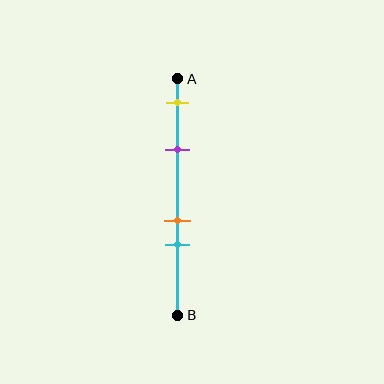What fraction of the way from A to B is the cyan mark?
The cyan mark is approximately 70% (0.7) of the way from A to B.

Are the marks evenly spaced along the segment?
No, the marks are not evenly spaced.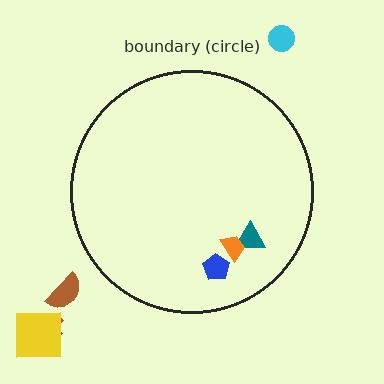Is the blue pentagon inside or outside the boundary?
Inside.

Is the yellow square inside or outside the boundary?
Outside.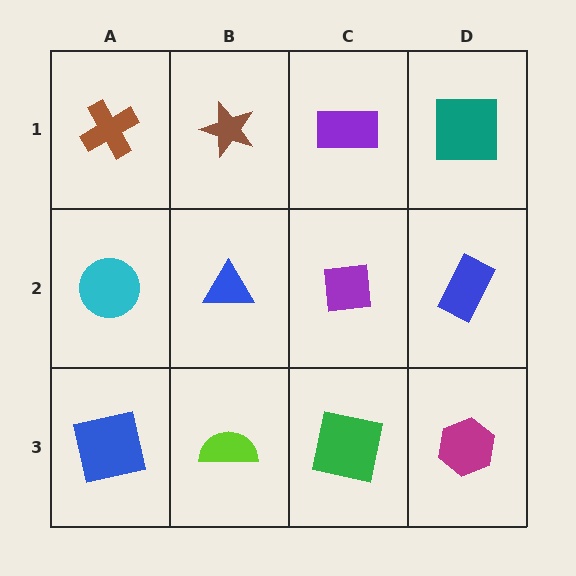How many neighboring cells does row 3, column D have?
2.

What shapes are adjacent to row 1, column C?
A purple square (row 2, column C), a brown star (row 1, column B), a teal square (row 1, column D).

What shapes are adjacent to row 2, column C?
A purple rectangle (row 1, column C), a green square (row 3, column C), a blue triangle (row 2, column B), a blue rectangle (row 2, column D).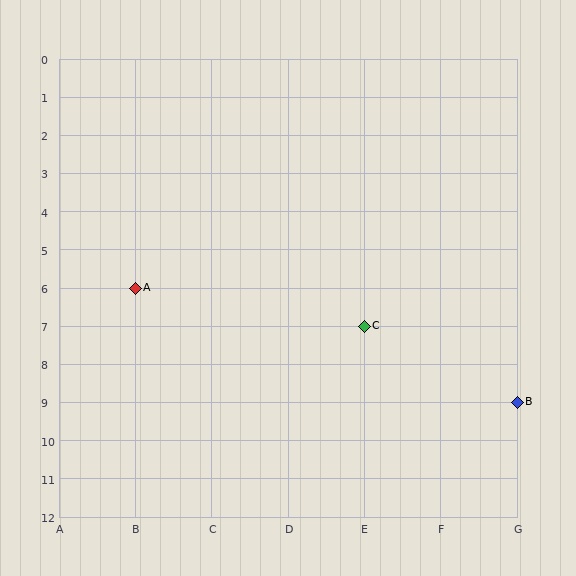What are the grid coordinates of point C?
Point C is at grid coordinates (E, 7).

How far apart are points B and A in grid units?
Points B and A are 5 columns and 3 rows apart (about 5.8 grid units diagonally).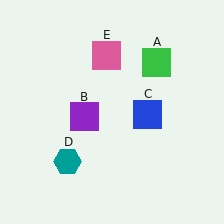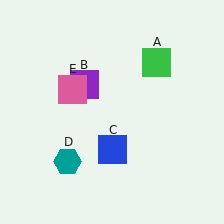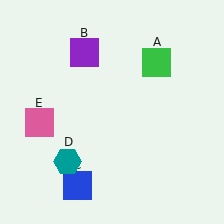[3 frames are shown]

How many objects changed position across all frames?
3 objects changed position: purple square (object B), blue square (object C), pink square (object E).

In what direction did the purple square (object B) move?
The purple square (object B) moved up.